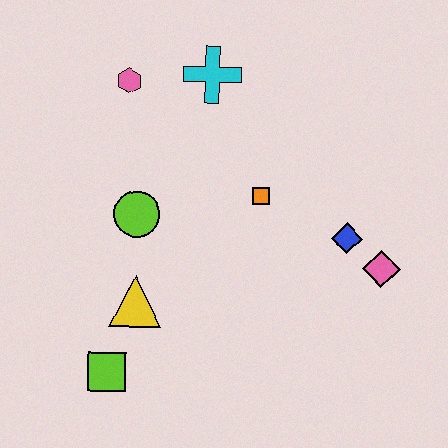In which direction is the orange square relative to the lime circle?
The orange square is to the right of the lime circle.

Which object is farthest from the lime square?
The cyan cross is farthest from the lime square.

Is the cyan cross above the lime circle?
Yes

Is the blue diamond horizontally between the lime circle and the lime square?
No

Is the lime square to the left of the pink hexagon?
Yes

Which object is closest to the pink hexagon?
The cyan cross is closest to the pink hexagon.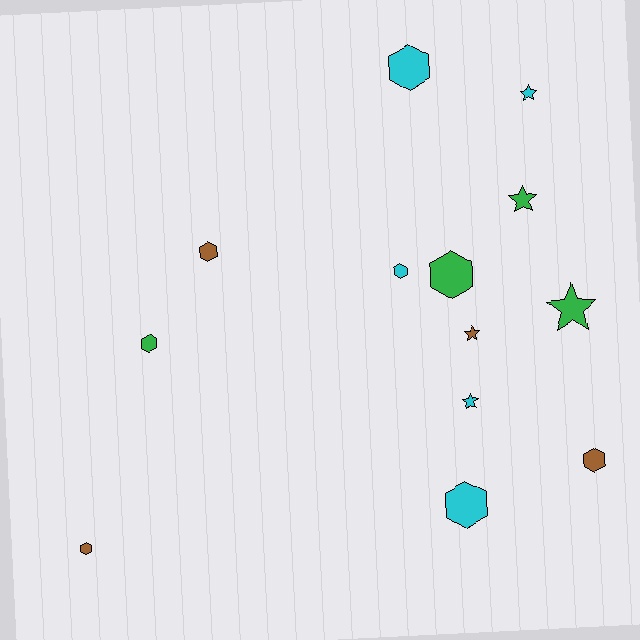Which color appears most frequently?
Cyan, with 5 objects.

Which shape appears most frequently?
Hexagon, with 8 objects.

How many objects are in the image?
There are 13 objects.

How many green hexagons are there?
There are 2 green hexagons.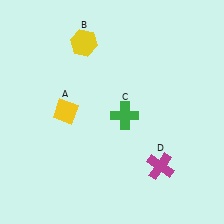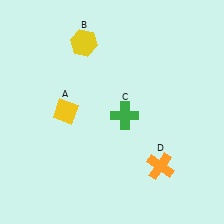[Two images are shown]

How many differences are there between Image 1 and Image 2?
There is 1 difference between the two images.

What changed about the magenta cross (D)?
In Image 1, D is magenta. In Image 2, it changed to orange.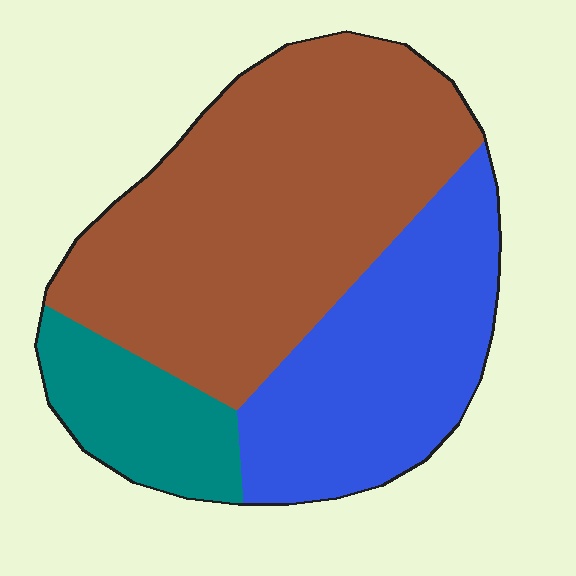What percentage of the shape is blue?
Blue covers about 30% of the shape.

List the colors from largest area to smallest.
From largest to smallest: brown, blue, teal.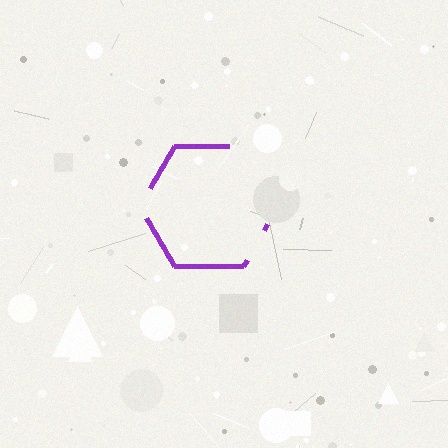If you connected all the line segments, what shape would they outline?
They would outline a hexagon.